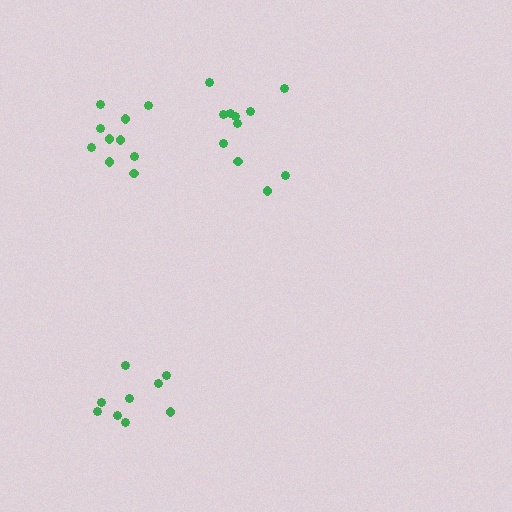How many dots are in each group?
Group 1: 9 dots, Group 2: 11 dots, Group 3: 10 dots (30 total).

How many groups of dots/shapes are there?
There are 3 groups.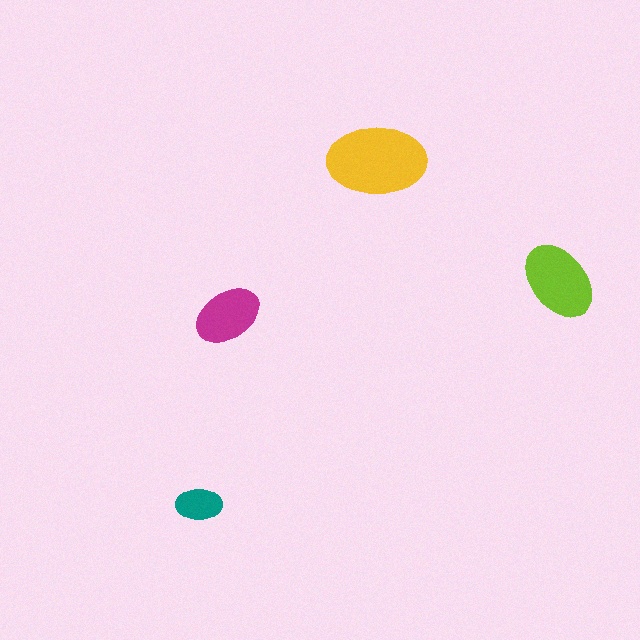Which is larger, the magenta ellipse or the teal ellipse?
The magenta one.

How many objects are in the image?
There are 4 objects in the image.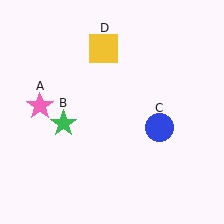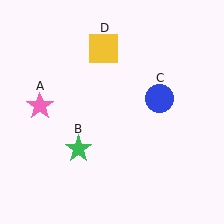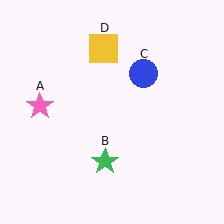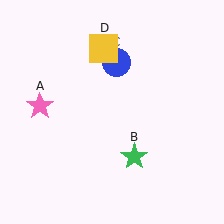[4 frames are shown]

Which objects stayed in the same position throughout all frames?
Pink star (object A) and yellow square (object D) remained stationary.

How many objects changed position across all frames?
2 objects changed position: green star (object B), blue circle (object C).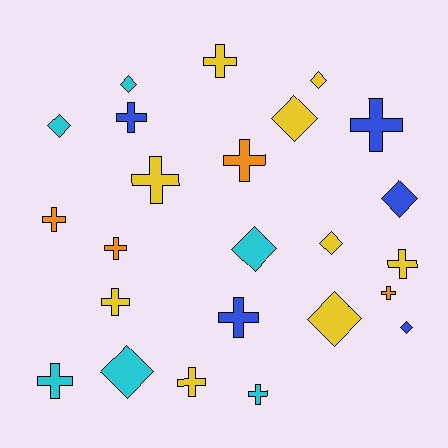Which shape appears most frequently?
Cross, with 14 objects.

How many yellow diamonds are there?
There are 4 yellow diamonds.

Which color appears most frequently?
Yellow, with 9 objects.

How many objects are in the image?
There are 24 objects.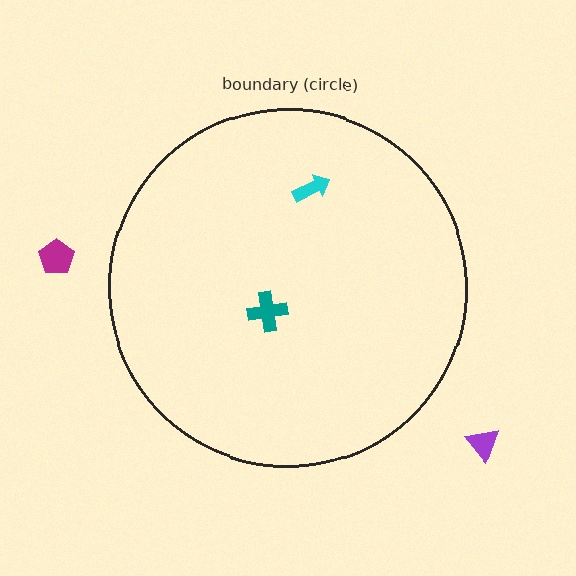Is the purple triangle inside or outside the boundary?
Outside.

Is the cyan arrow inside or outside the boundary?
Inside.